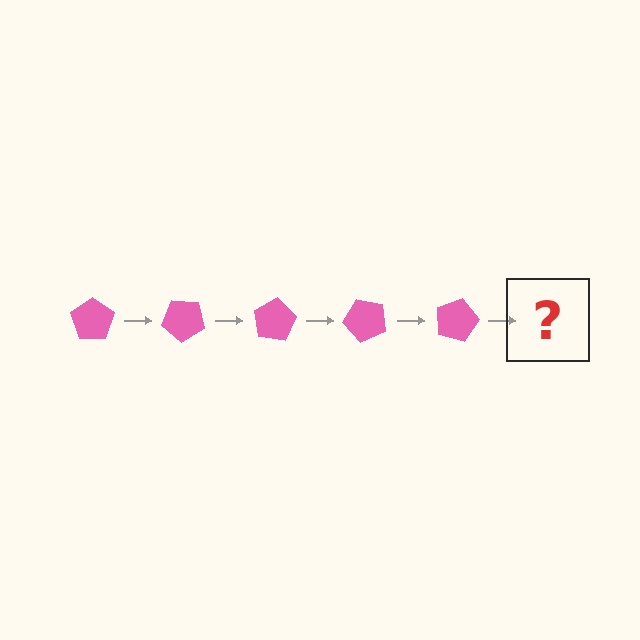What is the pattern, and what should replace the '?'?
The pattern is that the pentagon rotates 40 degrees each step. The '?' should be a pink pentagon rotated 200 degrees.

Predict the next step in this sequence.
The next step is a pink pentagon rotated 200 degrees.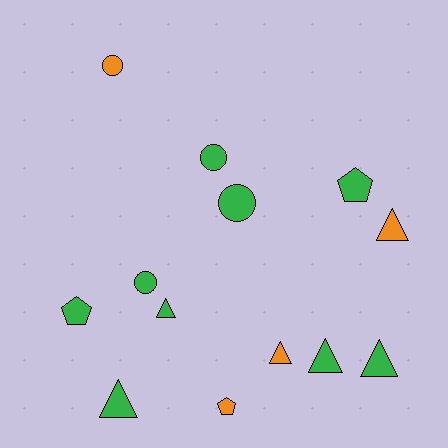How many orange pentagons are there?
There is 1 orange pentagon.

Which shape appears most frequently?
Triangle, with 6 objects.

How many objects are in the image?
There are 13 objects.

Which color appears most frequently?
Green, with 9 objects.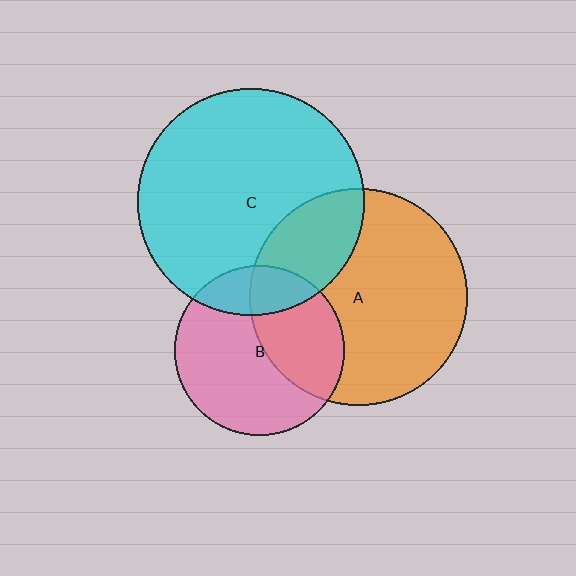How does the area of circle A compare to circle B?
Approximately 1.6 times.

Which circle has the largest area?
Circle C (cyan).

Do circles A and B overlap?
Yes.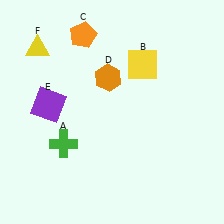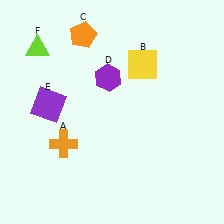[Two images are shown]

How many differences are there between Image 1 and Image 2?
There are 3 differences between the two images.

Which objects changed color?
A changed from green to orange. D changed from orange to purple. F changed from yellow to lime.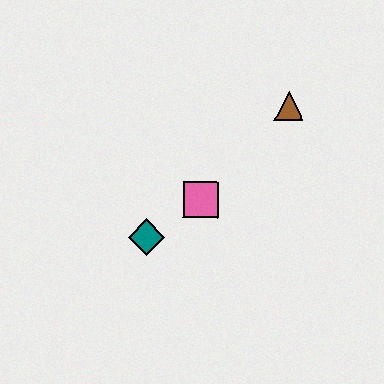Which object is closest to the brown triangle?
The pink square is closest to the brown triangle.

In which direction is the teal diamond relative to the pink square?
The teal diamond is to the left of the pink square.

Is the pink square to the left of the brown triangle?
Yes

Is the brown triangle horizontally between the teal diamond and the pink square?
No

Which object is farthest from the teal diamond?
The brown triangle is farthest from the teal diamond.